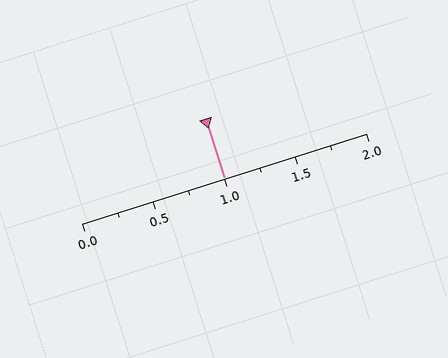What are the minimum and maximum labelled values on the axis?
The axis runs from 0.0 to 2.0.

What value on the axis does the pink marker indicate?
The marker indicates approximately 1.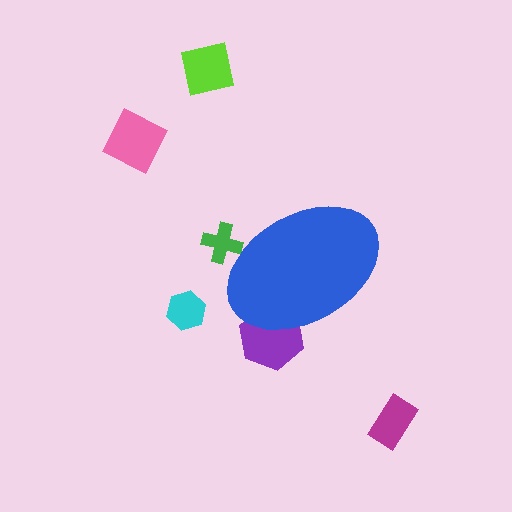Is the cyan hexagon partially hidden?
No, the cyan hexagon is fully visible.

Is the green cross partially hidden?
Yes, the green cross is partially hidden behind the blue ellipse.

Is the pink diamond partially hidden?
No, the pink diamond is fully visible.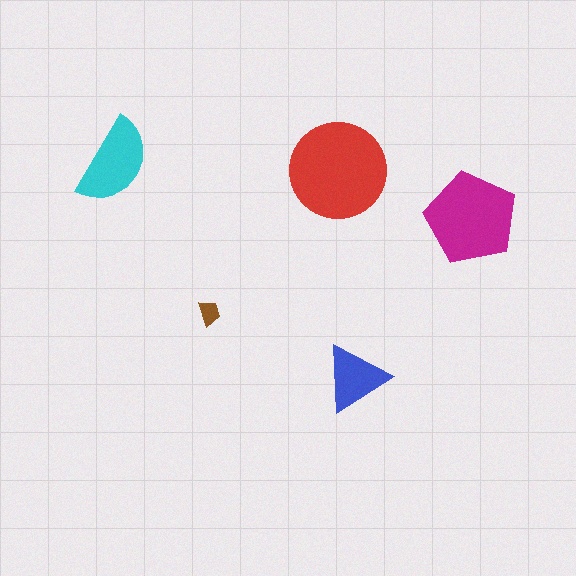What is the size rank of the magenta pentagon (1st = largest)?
2nd.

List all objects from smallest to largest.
The brown trapezoid, the blue triangle, the cyan semicircle, the magenta pentagon, the red circle.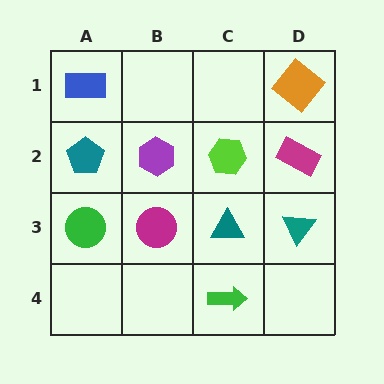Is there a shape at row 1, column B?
No, that cell is empty.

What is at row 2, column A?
A teal pentagon.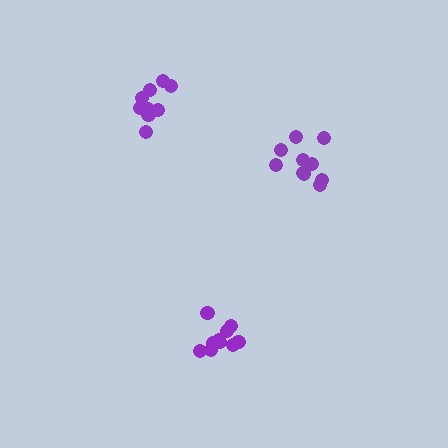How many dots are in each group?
Group 1: 10 dots, Group 2: 9 dots, Group 3: 10 dots (29 total).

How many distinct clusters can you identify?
There are 3 distinct clusters.